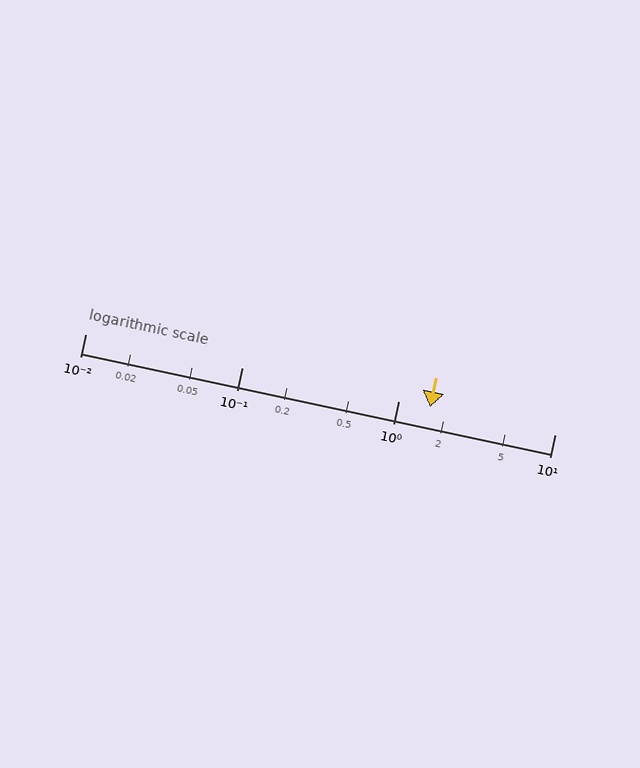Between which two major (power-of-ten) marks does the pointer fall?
The pointer is between 1 and 10.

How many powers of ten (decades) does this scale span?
The scale spans 3 decades, from 0.01 to 10.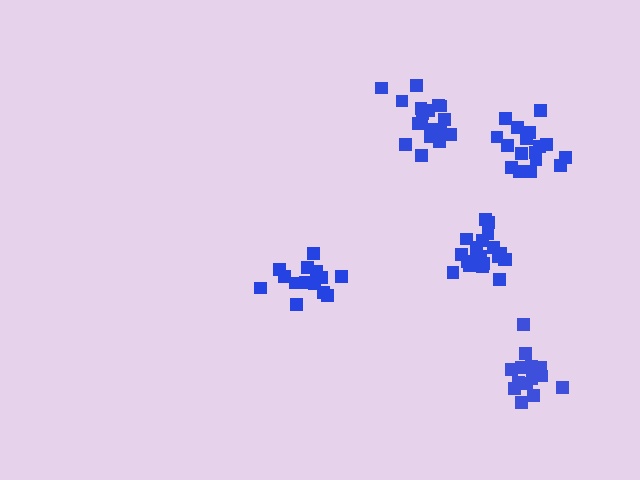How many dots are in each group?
Group 1: 14 dots, Group 2: 17 dots, Group 3: 20 dots, Group 4: 15 dots, Group 5: 19 dots (85 total).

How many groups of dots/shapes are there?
There are 5 groups.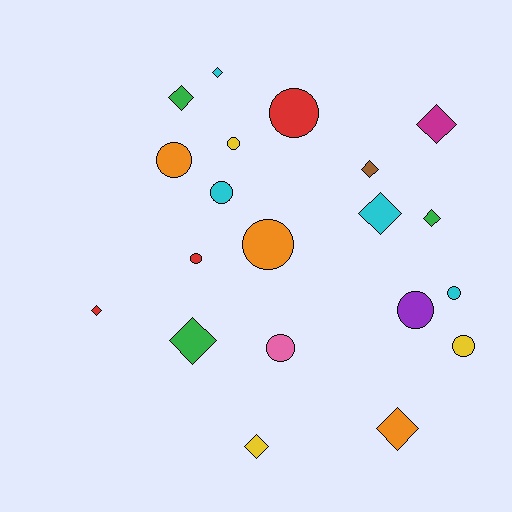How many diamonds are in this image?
There are 10 diamonds.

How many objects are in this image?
There are 20 objects.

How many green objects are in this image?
There are 3 green objects.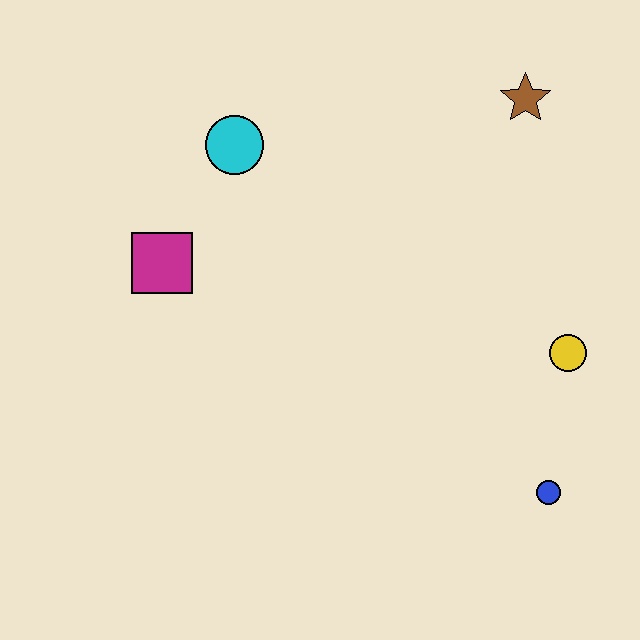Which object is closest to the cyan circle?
The magenta square is closest to the cyan circle.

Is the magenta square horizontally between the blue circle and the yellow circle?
No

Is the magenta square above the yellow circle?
Yes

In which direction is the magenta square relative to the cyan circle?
The magenta square is below the cyan circle.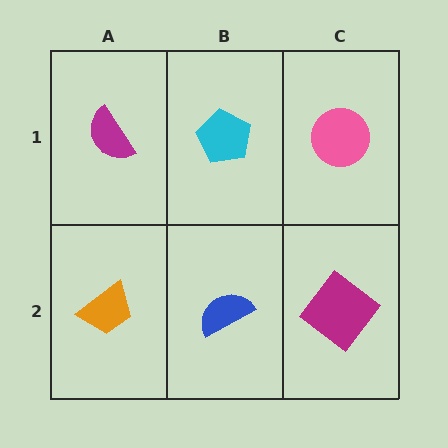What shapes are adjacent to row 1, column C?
A magenta diamond (row 2, column C), a cyan pentagon (row 1, column B).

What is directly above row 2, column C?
A pink circle.